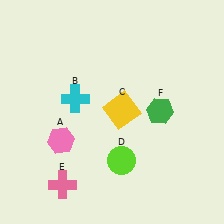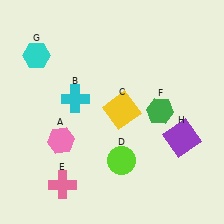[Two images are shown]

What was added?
A cyan hexagon (G), a purple square (H) were added in Image 2.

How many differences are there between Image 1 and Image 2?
There are 2 differences between the two images.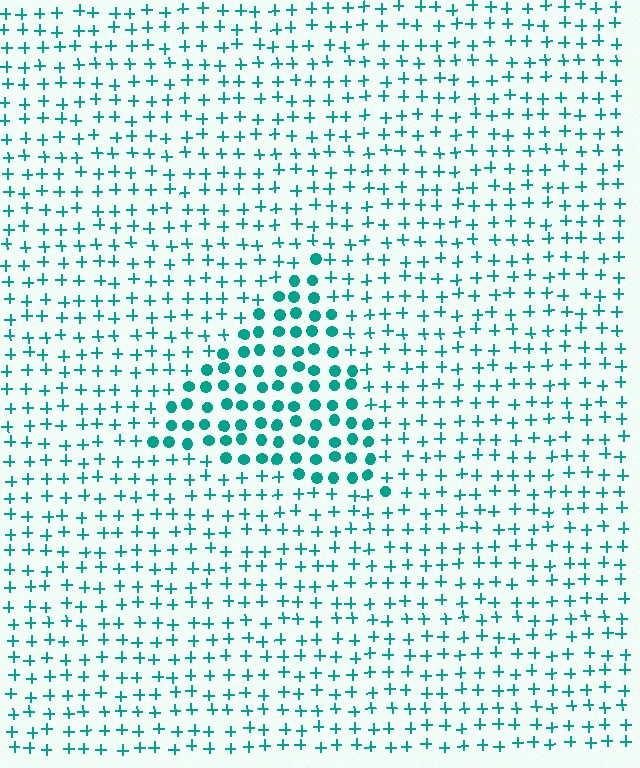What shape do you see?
I see a triangle.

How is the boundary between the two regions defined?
The boundary is defined by a change in element shape: circles inside vs. plus signs outside. All elements share the same color and spacing.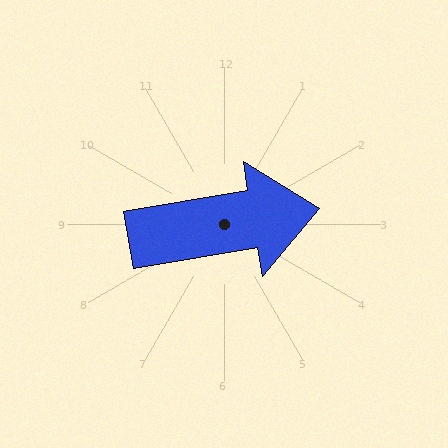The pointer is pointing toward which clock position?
Roughly 3 o'clock.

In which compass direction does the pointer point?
East.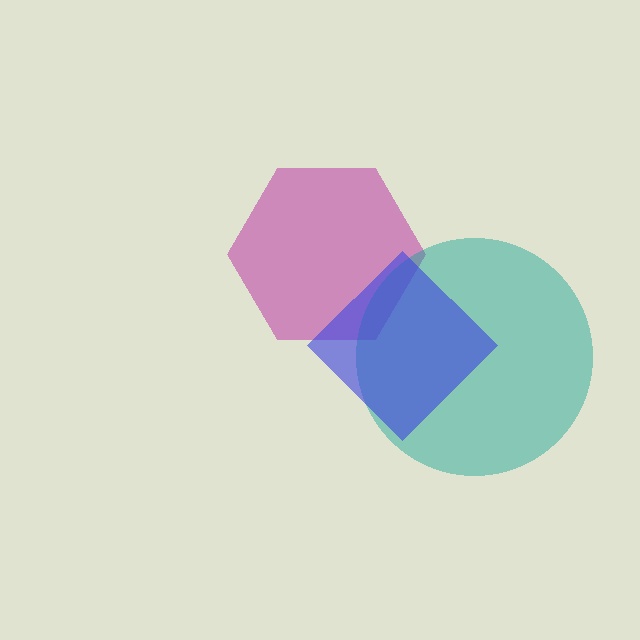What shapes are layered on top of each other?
The layered shapes are: a magenta hexagon, a teal circle, a blue diamond.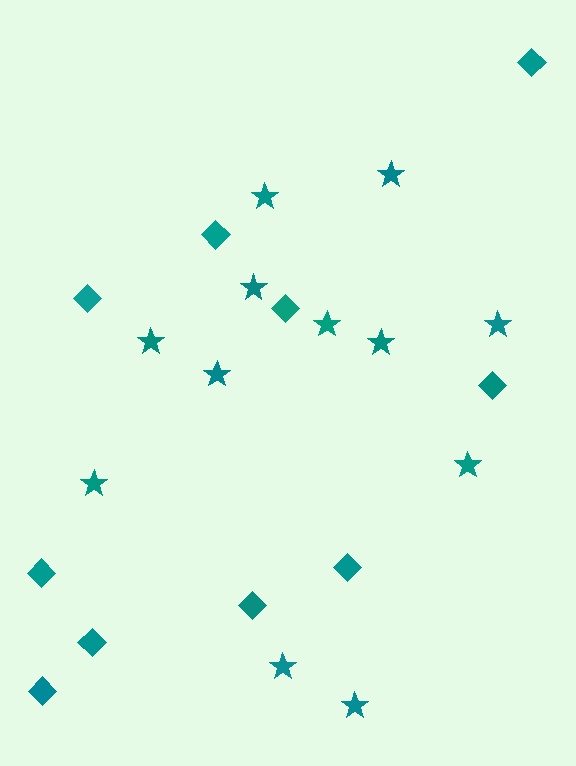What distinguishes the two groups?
There are 2 groups: one group of diamonds (10) and one group of stars (12).